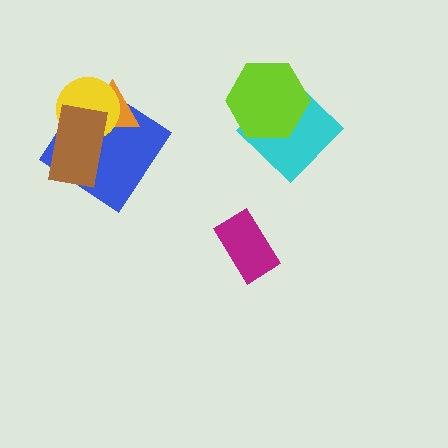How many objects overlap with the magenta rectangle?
0 objects overlap with the magenta rectangle.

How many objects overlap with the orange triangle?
3 objects overlap with the orange triangle.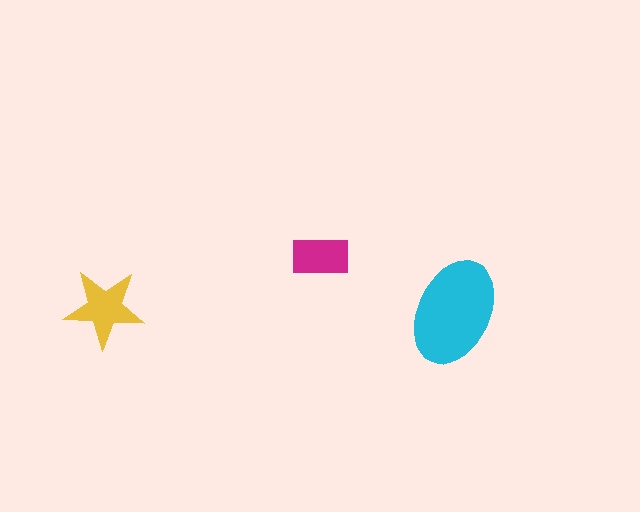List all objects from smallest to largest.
The magenta rectangle, the yellow star, the cyan ellipse.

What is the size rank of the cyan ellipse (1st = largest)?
1st.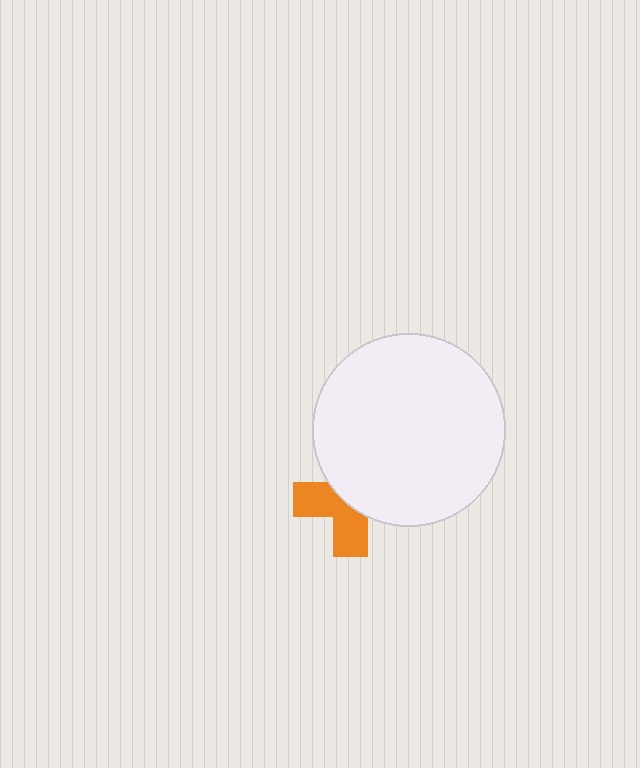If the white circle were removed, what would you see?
You would see the complete orange cross.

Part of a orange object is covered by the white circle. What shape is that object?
It is a cross.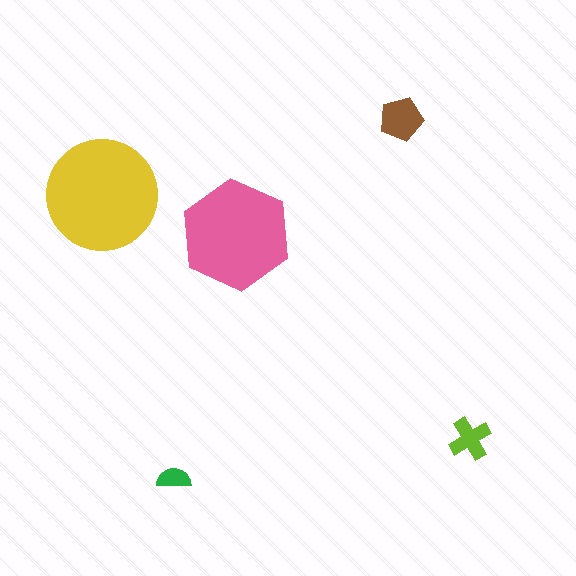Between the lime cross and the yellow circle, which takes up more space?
The yellow circle.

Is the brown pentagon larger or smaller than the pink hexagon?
Smaller.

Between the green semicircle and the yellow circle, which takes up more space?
The yellow circle.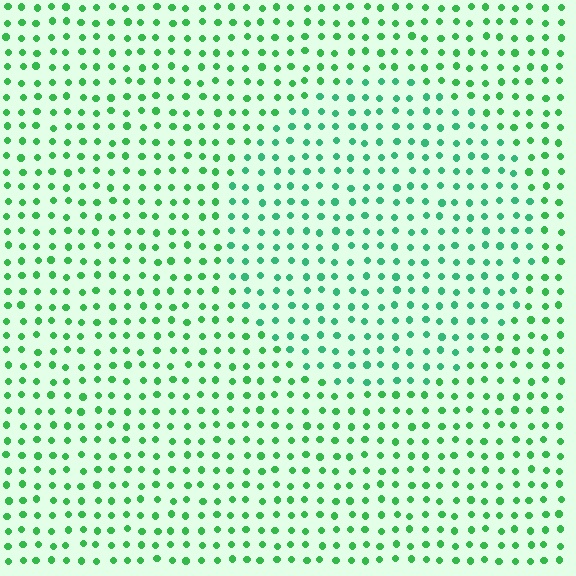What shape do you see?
I see a circle.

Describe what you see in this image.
The image is filled with small green elements in a uniform arrangement. A circle-shaped region is visible where the elements are tinted to a slightly different hue, forming a subtle color boundary.